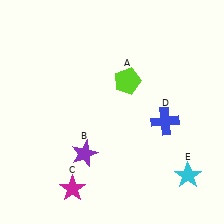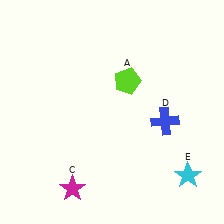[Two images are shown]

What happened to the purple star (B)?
The purple star (B) was removed in Image 2. It was in the bottom-left area of Image 1.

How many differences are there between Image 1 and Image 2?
There is 1 difference between the two images.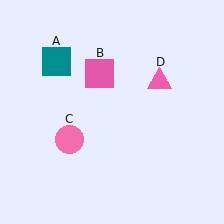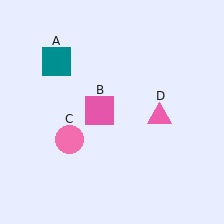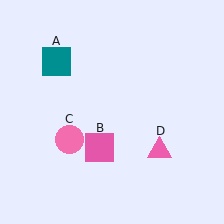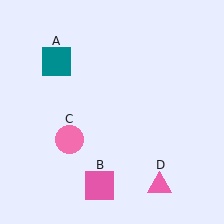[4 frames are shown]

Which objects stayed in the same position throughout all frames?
Teal square (object A) and pink circle (object C) remained stationary.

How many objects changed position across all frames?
2 objects changed position: pink square (object B), pink triangle (object D).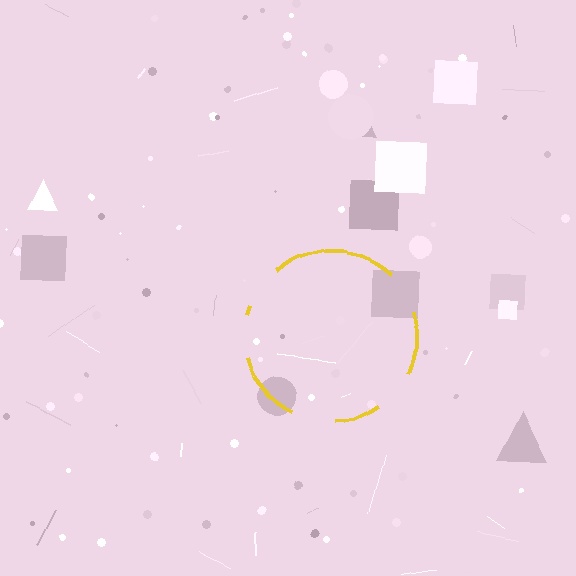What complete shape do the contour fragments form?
The contour fragments form a circle.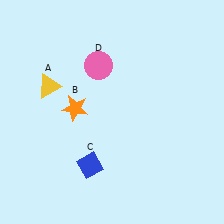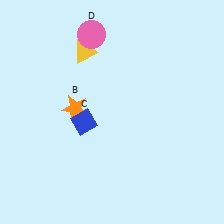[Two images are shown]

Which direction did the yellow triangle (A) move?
The yellow triangle (A) moved right.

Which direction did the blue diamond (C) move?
The blue diamond (C) moved up.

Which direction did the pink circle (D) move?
The pink circle (D) moved up.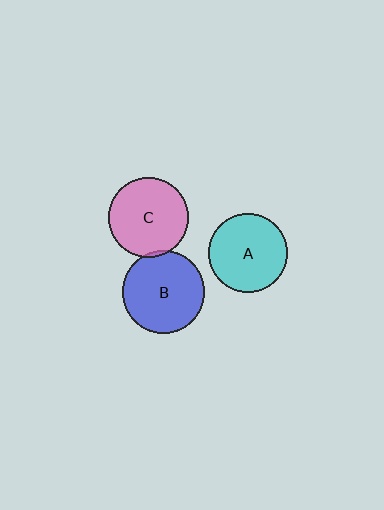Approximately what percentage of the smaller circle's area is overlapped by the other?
Approximately 5%.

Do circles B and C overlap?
Yes.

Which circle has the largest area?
Circle B (blue).